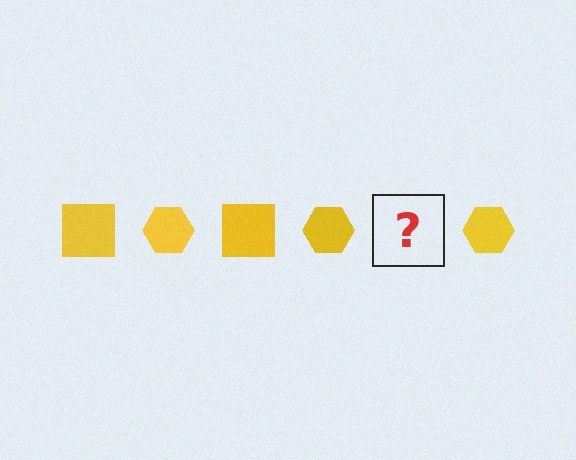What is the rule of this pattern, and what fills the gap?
The rule is that the pattern cycles through square, hexagon shapes in yellow. The gap should be filled with a yellow square.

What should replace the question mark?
The question mark should be replaced with a yellow square.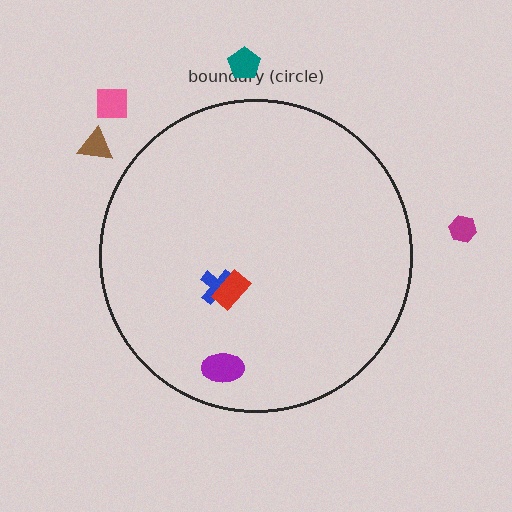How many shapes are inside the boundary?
3 inside, 4 outside.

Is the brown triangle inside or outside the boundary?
Outside.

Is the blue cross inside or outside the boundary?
Inside.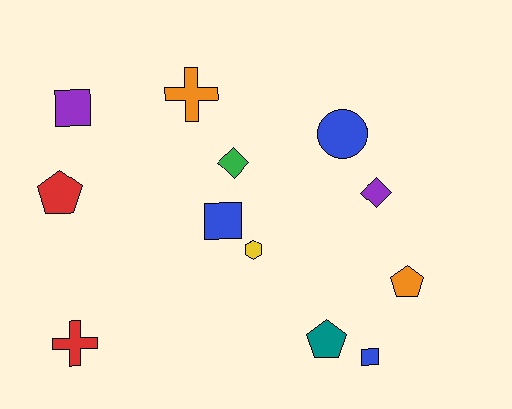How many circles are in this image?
There is 1 circle.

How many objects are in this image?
There are 12 objects.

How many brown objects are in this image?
There are no brown objects.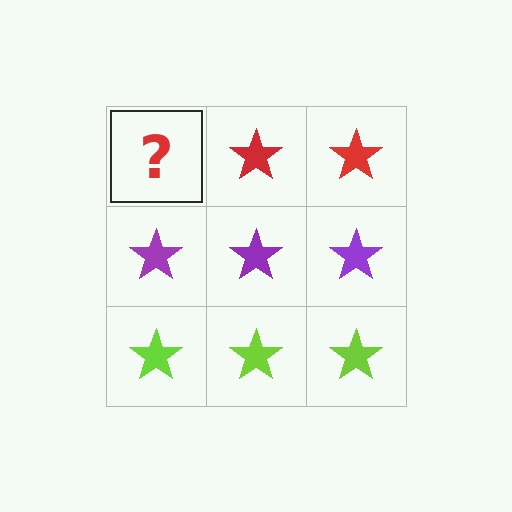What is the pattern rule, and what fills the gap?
The rule is that each row has a consistent color. The gap should be filled with a red star.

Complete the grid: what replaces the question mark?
The question mark should be replaced with a red star.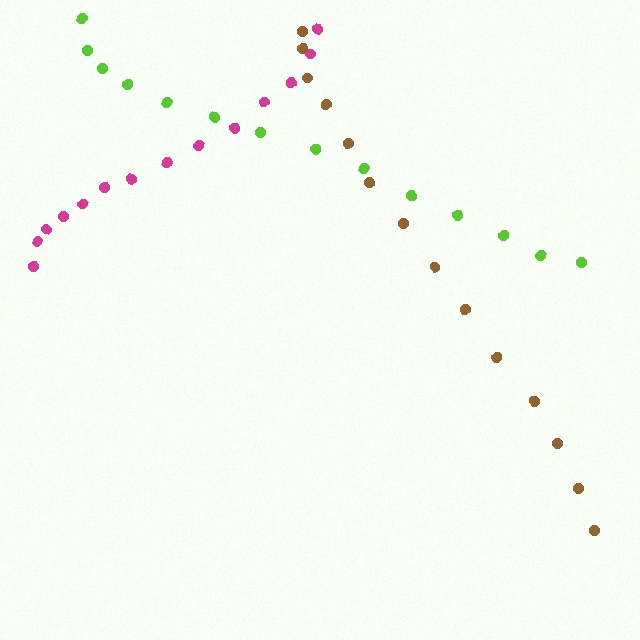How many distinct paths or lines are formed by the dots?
There are 3 distinct paths.